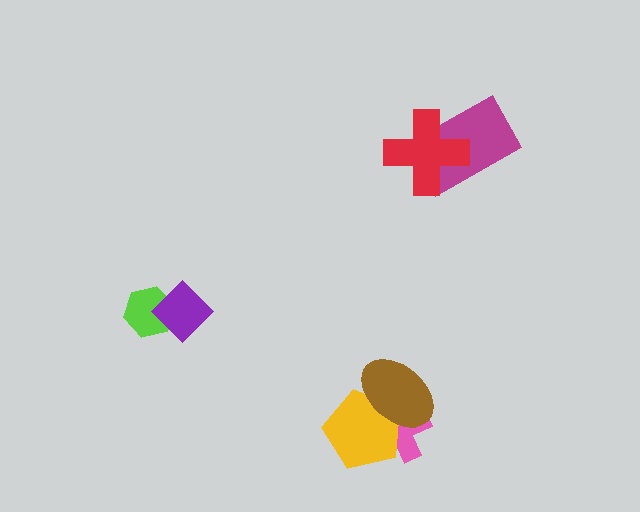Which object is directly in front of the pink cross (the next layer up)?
The yellow pentagon is directly in front of the pink cross.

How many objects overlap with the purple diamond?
1 object overlaps with the purple diamond.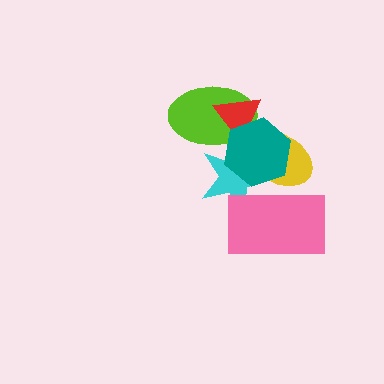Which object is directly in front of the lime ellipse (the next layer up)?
The red triangle is directly in front of the lime ellipse.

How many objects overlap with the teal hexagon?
5 objects overlap with the teal hexagon.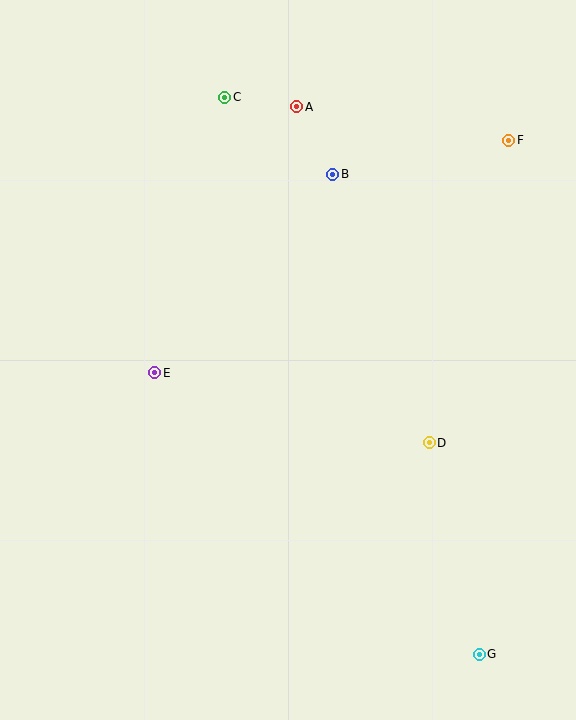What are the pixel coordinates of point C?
Point C is at (225, 97).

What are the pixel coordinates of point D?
Point D is at (429, 443).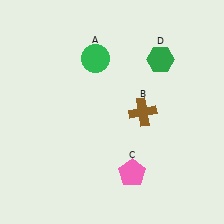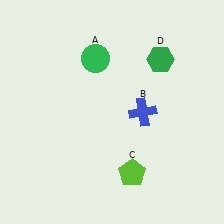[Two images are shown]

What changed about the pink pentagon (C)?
In Image 1, C is pink. In Image 2, it changed to lime.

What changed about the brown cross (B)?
In Image 1, B is brown. In Image 2, it changed to blue.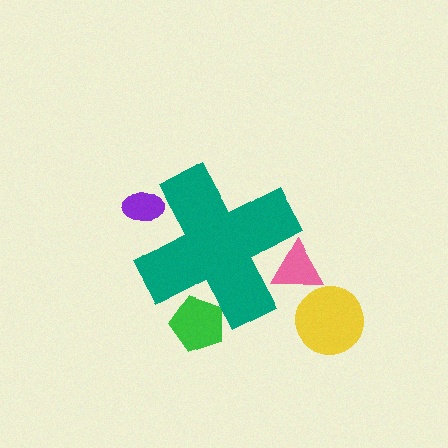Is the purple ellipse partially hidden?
Yes, the purple ellipse is partially hidden behind the teal cross.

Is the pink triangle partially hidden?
Yes, the pink triangle is partially hidden behind the teal cross.